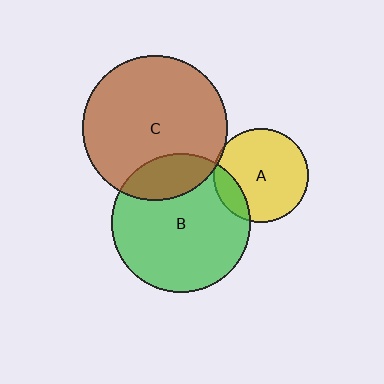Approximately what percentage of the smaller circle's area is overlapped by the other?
Approximately 20%.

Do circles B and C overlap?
Yes.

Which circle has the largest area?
Circle C (brown).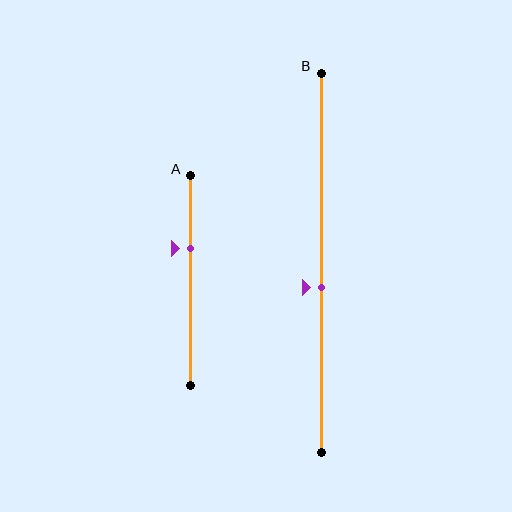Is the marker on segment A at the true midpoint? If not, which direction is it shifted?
No, the marker on segment A is shifted upward by about 15% of the segment length.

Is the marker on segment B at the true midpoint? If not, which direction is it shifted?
No, the marker on segment B is shifted downward by about 7% of the segment length.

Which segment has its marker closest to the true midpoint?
Segment B has its marker closest to the true midpoint.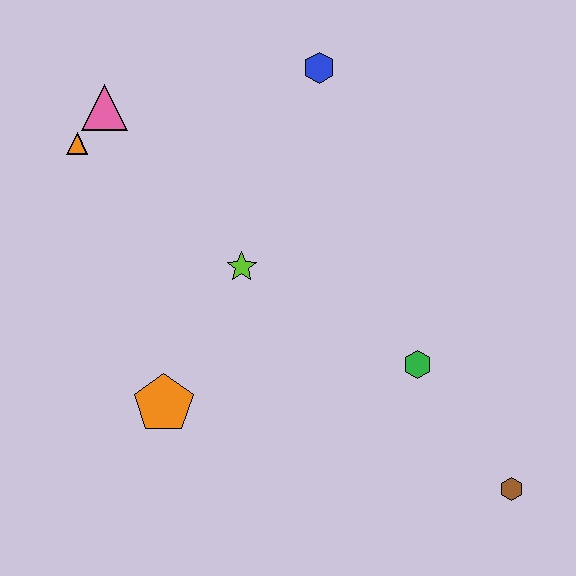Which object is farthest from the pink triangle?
The brown hexagon is farthest from the pink triangle.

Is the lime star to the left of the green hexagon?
Yes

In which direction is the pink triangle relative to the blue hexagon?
The pink triangle is to the left of the blue hexagon.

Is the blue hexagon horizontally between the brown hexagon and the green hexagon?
No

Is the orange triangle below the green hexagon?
No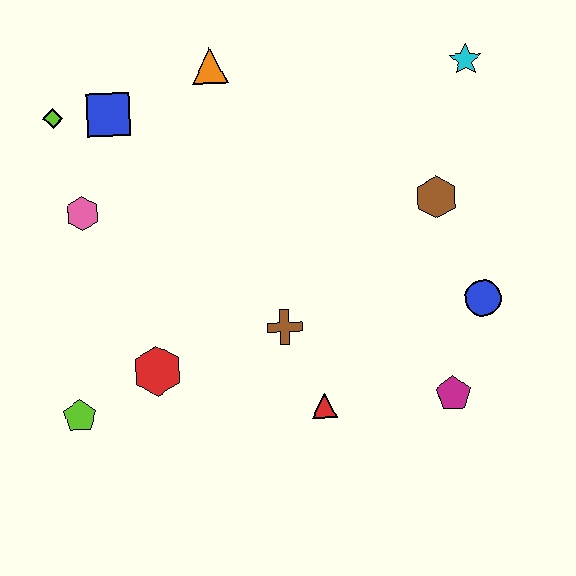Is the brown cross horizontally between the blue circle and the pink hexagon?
Yes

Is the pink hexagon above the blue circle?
Yes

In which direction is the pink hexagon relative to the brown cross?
The pink hexagon is to the left of the brown cross.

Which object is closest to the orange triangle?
The blue square is closest to the orange triangle.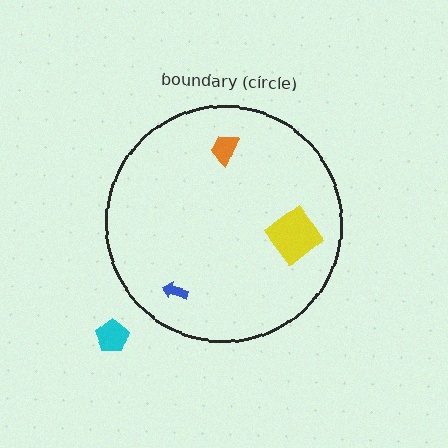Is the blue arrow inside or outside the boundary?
Inside.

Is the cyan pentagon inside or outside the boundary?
Outside.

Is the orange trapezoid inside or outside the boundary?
Inside.